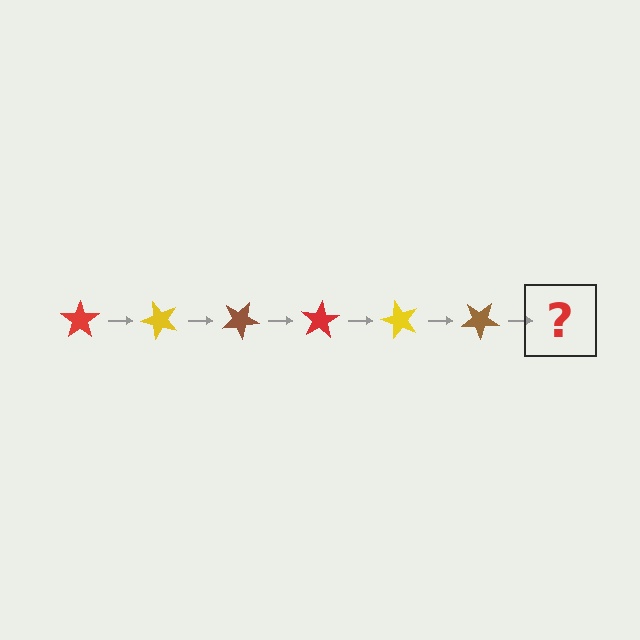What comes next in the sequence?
The next element should be a red star, rotated 300 degrees from the start.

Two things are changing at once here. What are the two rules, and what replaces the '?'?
The two rules are that it rotates 50 degrees each step and the color cycles through red, yellow, and brown. The '?' should be a red star, rotated 300 degrees from the start.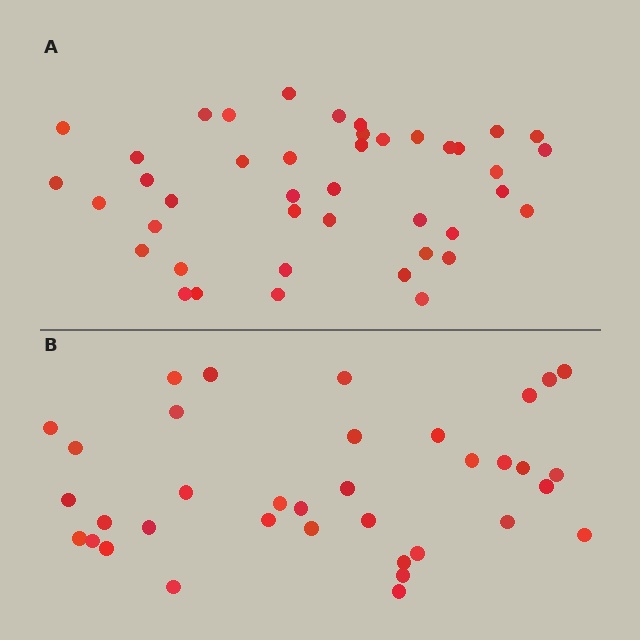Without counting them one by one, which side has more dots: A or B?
Region A (the top region) has more dots.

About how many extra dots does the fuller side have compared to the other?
Region A has about 6 more dots than region B.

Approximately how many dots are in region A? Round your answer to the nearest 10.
About 40 dots. (The exact count is 42, which rounds to 40.)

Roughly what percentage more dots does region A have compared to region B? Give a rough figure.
About 15% more.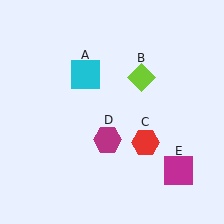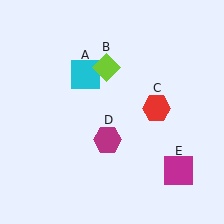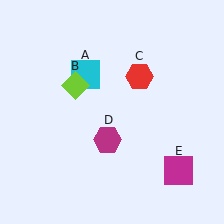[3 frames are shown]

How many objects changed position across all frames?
2 objects changed position: lime diamond (object B), red hexagon (object C).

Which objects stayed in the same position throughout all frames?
Cyan square (object A) and magenta hexagon (object D) and magenta square (object E) remained stationary.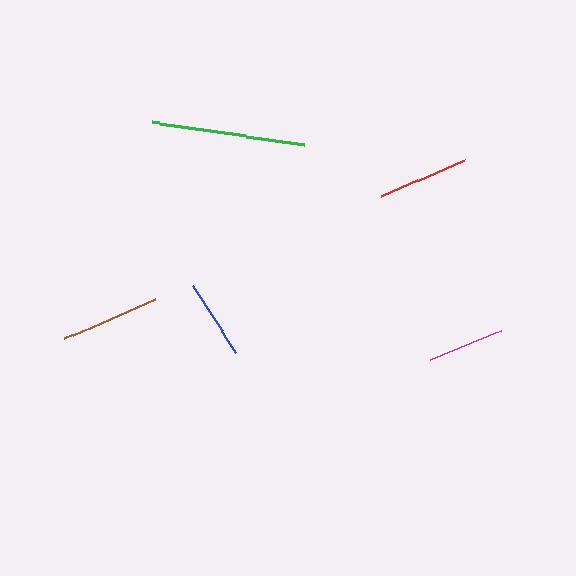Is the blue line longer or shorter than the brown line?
The brown line is longer than the blue line.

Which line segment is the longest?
The green line is the longest at approximately 153 pixels.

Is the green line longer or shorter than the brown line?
The green line is longer than the brown line.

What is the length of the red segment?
The red segment is approximately 91 pixels long.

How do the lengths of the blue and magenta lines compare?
The blue and magenta lines are approximately the same length.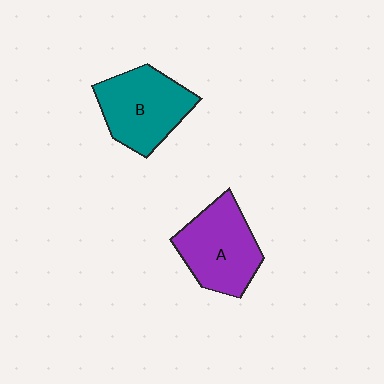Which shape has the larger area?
Shape A (purple).